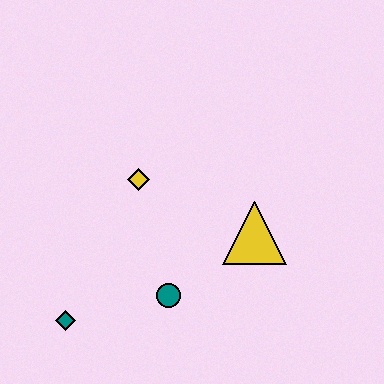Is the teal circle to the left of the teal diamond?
No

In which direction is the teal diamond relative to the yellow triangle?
The teal diamond is to the left of the yellow triangle.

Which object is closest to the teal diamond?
The teal circle is closest to the teal diamond.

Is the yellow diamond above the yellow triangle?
Yes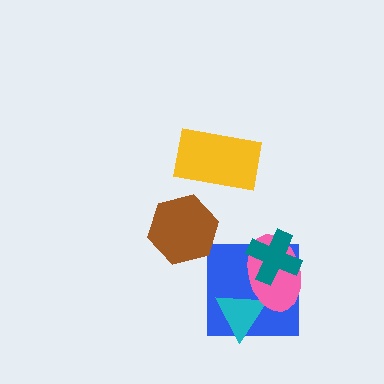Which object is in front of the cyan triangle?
The pink ellipse is in front of the cyan triangle.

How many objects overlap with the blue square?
3 objects overlap with the blue square.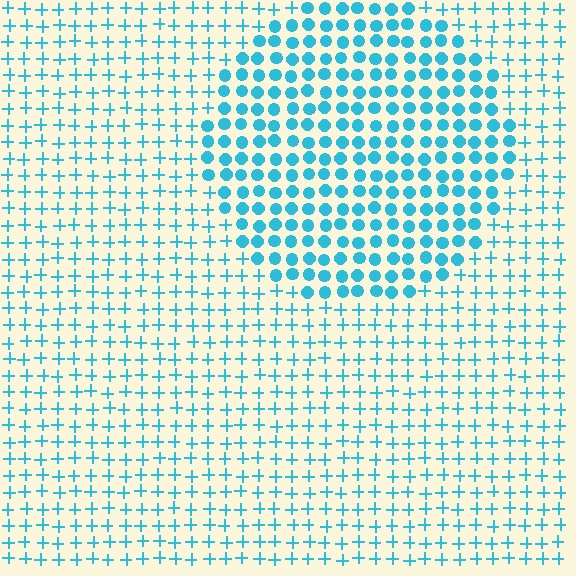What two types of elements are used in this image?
The image uses circles inside the circle region and plus signs outside it.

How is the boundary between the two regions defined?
The boundary is defined by a change in element shape: circles inside vs. plus signs outside. All elements share the same color and spacing.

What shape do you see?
I see a circle.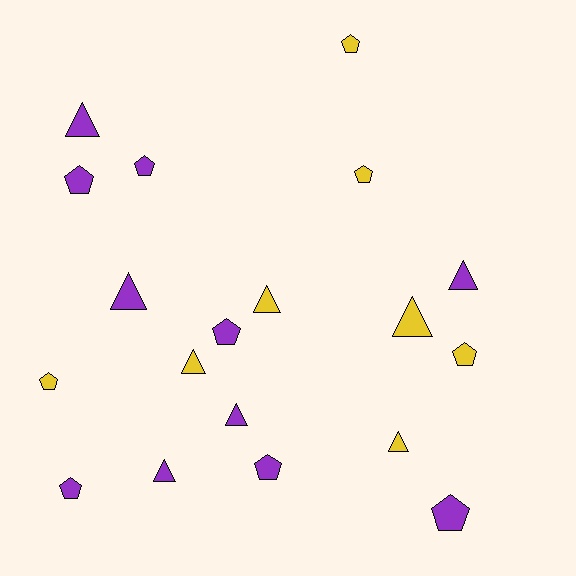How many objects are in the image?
There are 19 objects.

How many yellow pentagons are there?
There are 4 yellow pentagons.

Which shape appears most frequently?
Pentagon, with 10 objects.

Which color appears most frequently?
Purple, with 11 objects.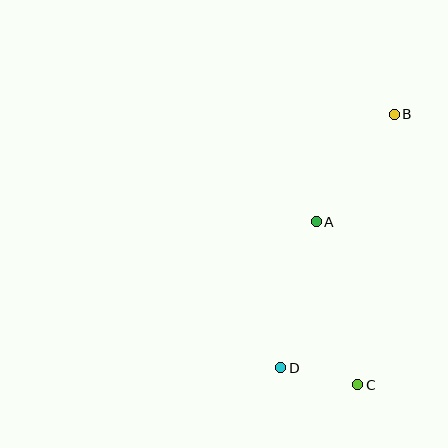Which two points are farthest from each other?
Points B and D are farthest from each other.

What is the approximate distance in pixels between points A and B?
The distance between A and B is approximately 133 pixels.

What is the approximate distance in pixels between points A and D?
The distance between A and D is approximately 150 pixels.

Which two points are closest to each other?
Points C and D are closest to each other.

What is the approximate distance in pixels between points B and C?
The distance between B and C is approximately 273 pixels.